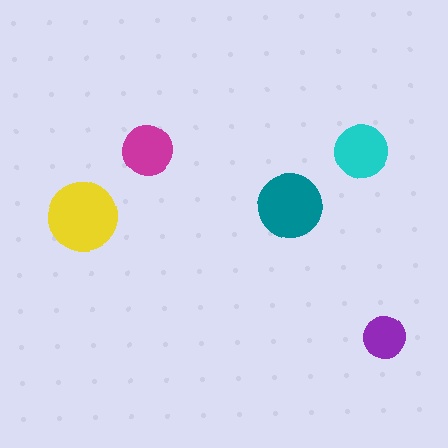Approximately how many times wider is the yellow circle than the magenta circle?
About 1.5 times wider.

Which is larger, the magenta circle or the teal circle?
The teal one.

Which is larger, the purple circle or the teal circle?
The teal one.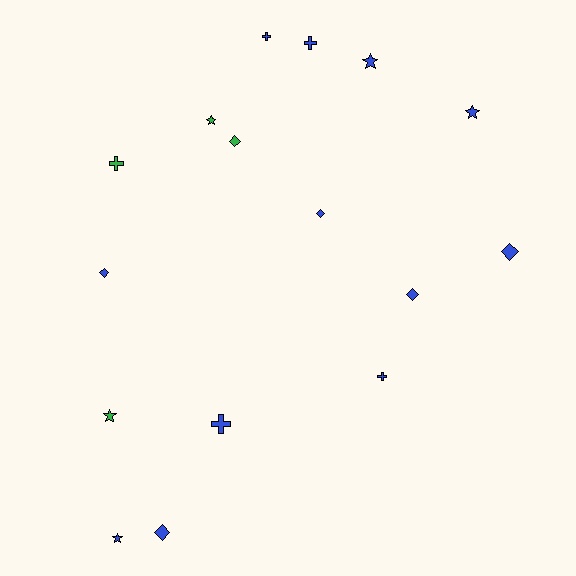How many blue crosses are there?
There are 4 blue crosses.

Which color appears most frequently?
Blue, with 12 objects.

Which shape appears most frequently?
Diamond, with 6 objects.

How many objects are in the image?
There are 16 objects.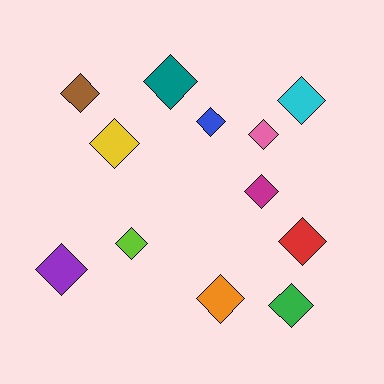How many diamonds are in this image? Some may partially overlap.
There are 12 diamonds.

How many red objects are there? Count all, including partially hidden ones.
There is 1 red object.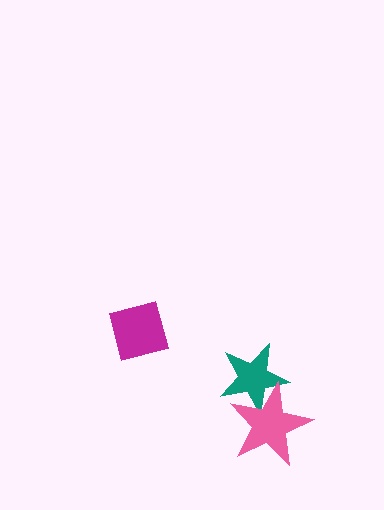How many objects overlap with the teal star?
1 object overlaps with the teal star.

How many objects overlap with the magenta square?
0 objects overlap with the magenta square.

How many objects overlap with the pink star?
1 object overlaps with the pink star.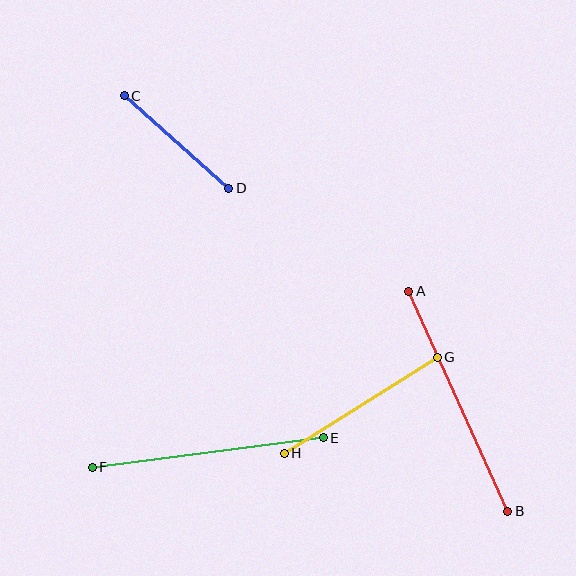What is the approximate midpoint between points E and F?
The midpoint is at approximately (208, 452) pixels.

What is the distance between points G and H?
The distance is approximately 181 pixels.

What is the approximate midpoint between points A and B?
The midpoint is at approximately (458, 401) pixels.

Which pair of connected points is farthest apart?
Points A and B are farthest apart.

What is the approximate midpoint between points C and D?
The midpoint is at approximately (176, 142) pixels.